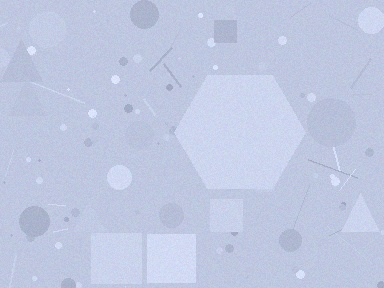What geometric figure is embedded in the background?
A hexagon is embedded in the background.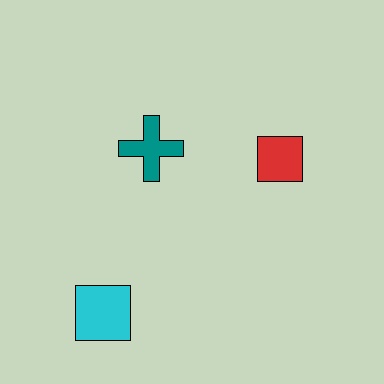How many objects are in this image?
There are 3 objects.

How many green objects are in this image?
There are no green objects.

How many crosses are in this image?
There is 1 cross.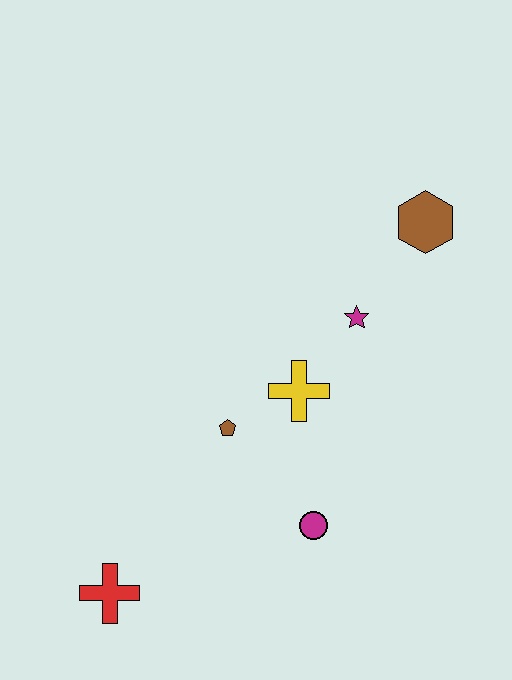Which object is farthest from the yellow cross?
The red cross is farthest from the yellow cross.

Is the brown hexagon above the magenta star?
Yes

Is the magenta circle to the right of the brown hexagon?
No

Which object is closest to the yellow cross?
The brown pentagon is closest to the yellow cross.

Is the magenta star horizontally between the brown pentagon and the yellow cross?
No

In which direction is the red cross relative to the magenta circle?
The red cross is to the left of the magenta circle.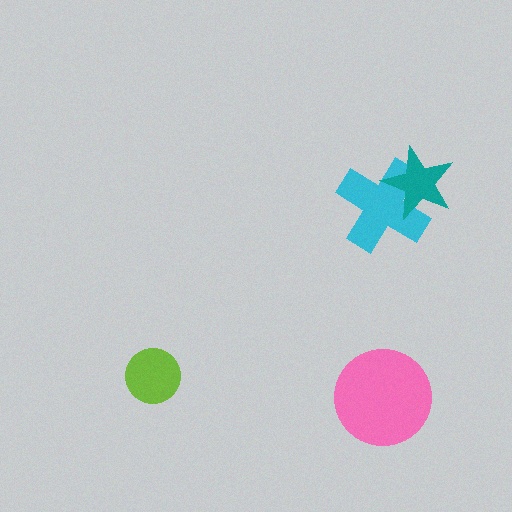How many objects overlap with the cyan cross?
1 object overlaps with the cyan cross.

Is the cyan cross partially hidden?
Yes, it is partially covered by another shape.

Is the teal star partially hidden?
No, no other shape covers it.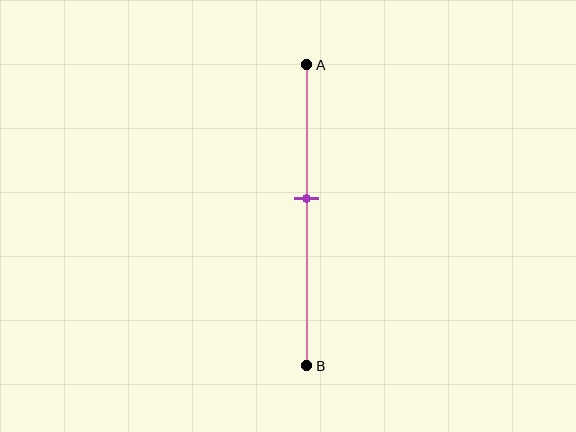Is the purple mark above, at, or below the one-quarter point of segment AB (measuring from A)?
The purple mark is below the one-quarter point of segment AB.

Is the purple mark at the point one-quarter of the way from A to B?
No, the mark is at about 45% from A, not at the 25% one-quarter point.